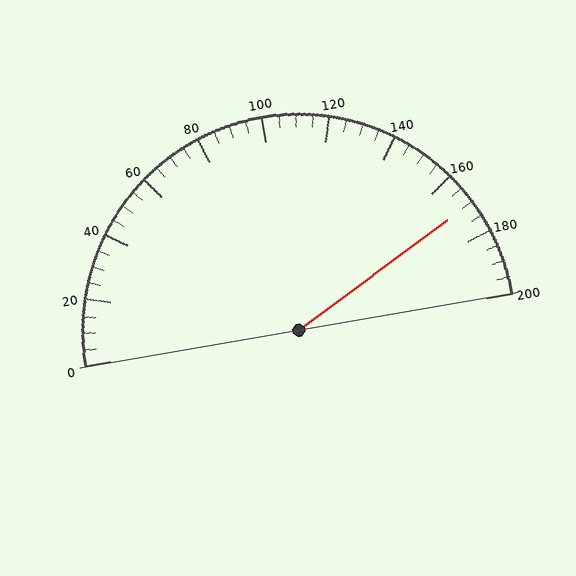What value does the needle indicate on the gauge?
The needle indicates approximately 170.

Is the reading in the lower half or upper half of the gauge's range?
The reading is in the upper half of the range (0 to 200).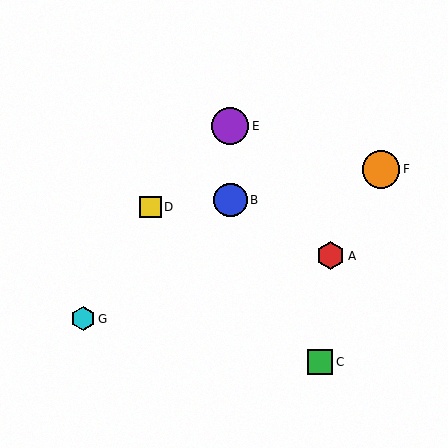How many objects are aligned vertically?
2 objects (B, E) are aligned vertically.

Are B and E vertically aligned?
Yes, both are at x≈230.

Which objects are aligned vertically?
Objects B, E are aligned vertically.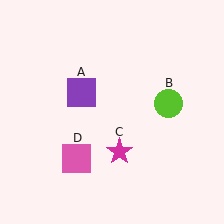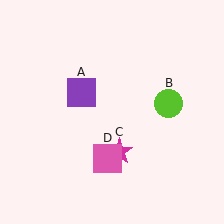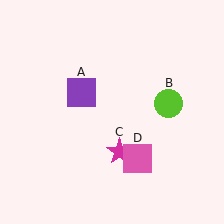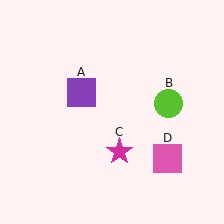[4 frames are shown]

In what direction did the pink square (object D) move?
The pink square (object D) moved right.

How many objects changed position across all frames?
1 object changed position: pink square (object D).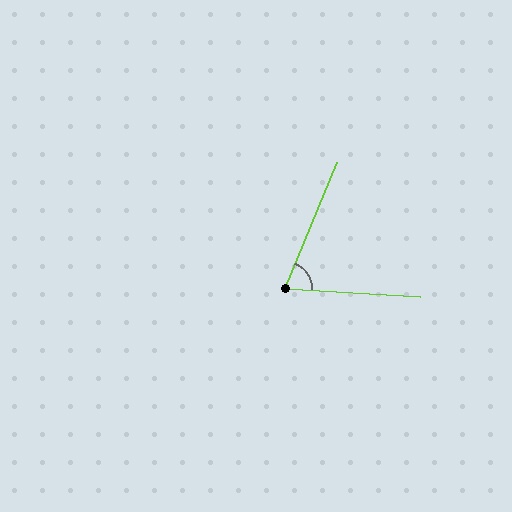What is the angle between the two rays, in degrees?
Approximately 71 degrees.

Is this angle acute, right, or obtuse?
It is acute.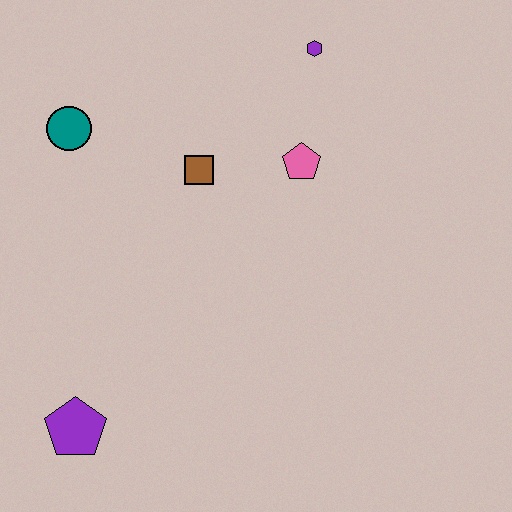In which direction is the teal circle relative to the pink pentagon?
The teal circle is to the left of the pink pentagon.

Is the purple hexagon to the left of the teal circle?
No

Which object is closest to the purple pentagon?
The brown square is closest to the purple pentagon.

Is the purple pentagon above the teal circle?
No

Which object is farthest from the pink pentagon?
The purple pentagon is farthest from the pink pentagon.